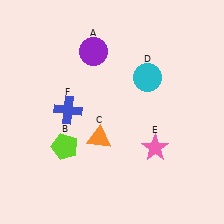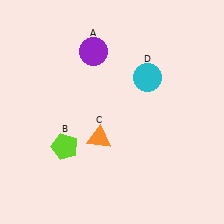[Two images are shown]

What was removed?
The blue cross (F), the pink star (E) were removed in Image 2.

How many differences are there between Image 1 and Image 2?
There are 2 differences between the two images.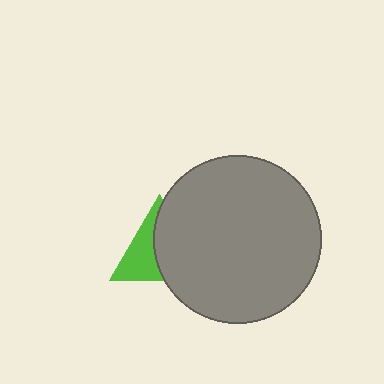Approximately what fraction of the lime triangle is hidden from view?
Roughly 55% of the lime triangle is hidden behind the gray circle.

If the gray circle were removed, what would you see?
You would see the complete lime triangle.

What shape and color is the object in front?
The object in front is a gray circle.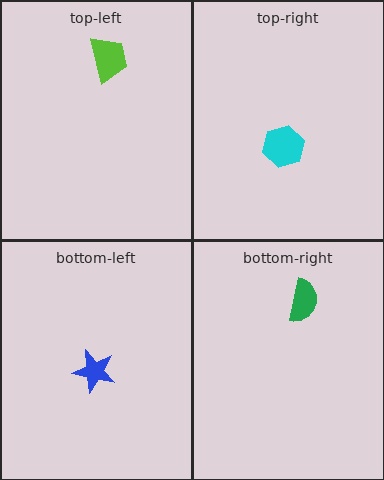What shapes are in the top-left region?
The lime trapezoid.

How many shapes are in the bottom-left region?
1.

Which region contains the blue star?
The bottom-left region.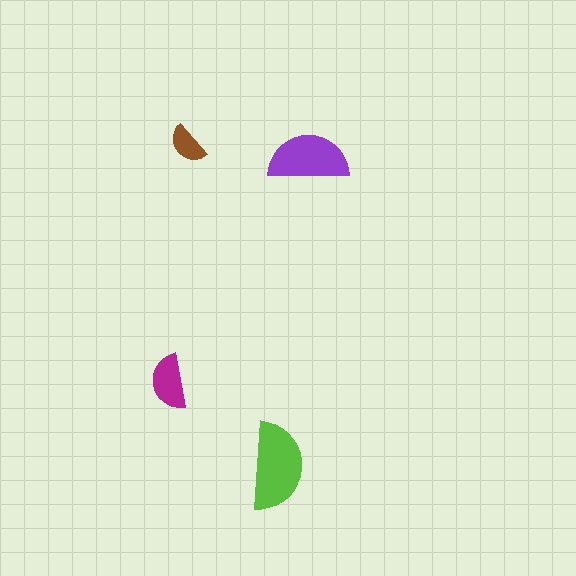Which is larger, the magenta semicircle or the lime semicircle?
The lime one.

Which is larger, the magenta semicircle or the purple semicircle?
The purple one.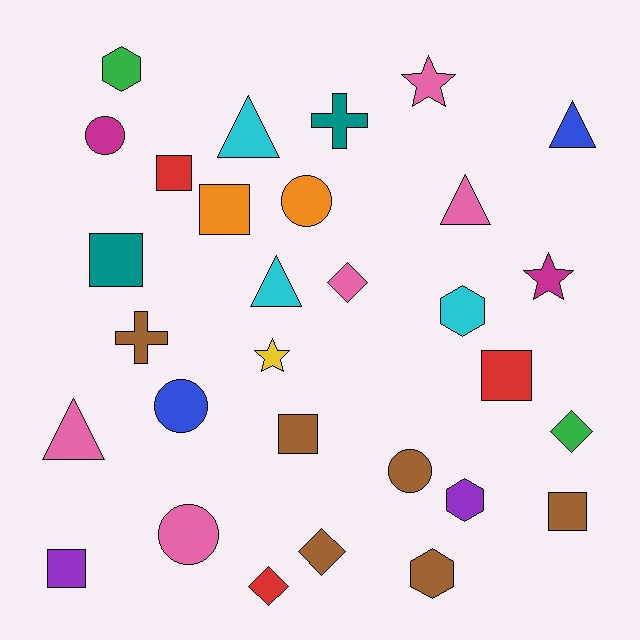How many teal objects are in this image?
There are 2 teal objects.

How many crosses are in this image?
There are 2 crosses.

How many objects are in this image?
There are 30 objects.